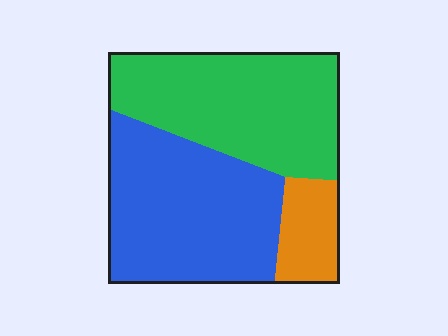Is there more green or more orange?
Green.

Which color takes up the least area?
Orange, at roughly 10%.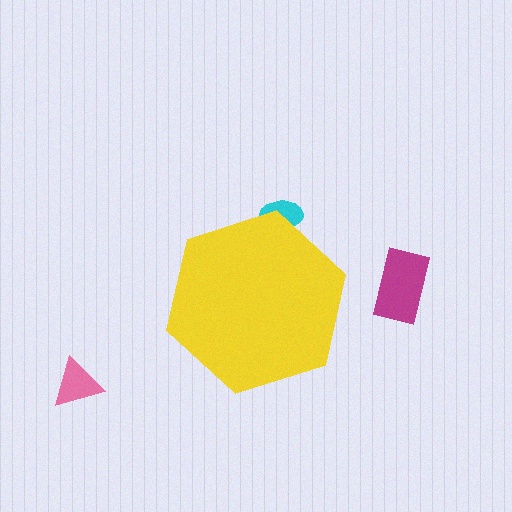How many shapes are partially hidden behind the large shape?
1 shape is partially hidden.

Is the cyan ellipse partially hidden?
Yes, the cyan ellipse is partially hidden behind the yellow hexagon.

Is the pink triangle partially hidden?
No, the pink triangle is fully visible.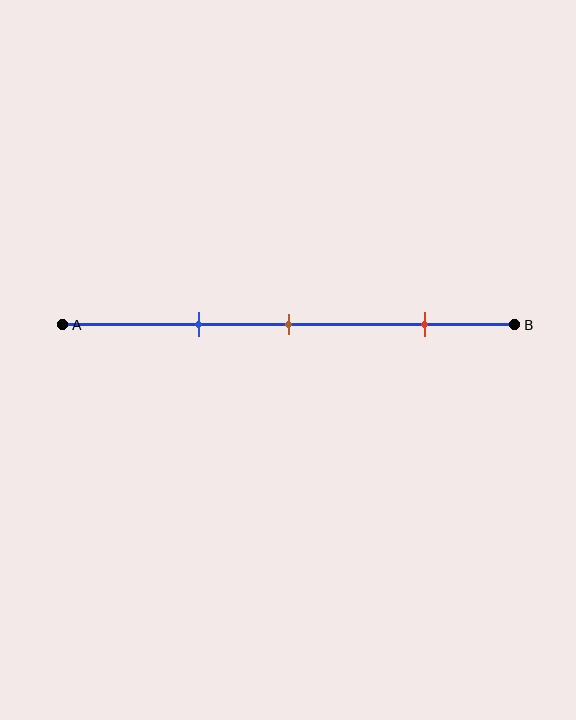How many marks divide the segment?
There are 3 marks dividing the segment.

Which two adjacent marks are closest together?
The blue and brown marks are the closest adjacent pair.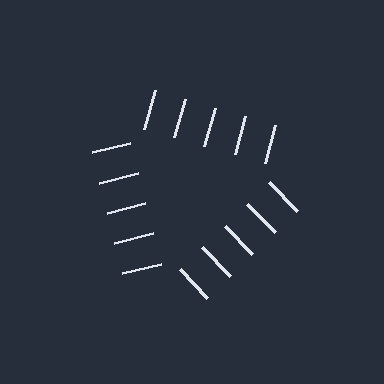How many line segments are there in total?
15 — 5 along each of the 3 edges.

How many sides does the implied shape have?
3 sides — the line-ends trace a triangle.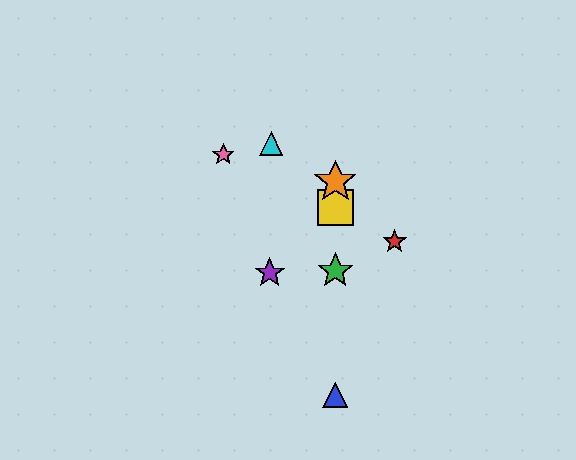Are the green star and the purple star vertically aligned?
No, the green star is at x≈335 and the purple star is at x≈270.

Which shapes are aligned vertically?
The blue triangle, the green star, the yellow square, the orange star are aligned vertically.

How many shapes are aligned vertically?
4 shapes (the blue triangle, the green star, the yellow square, the orange star) are aligned vertically.